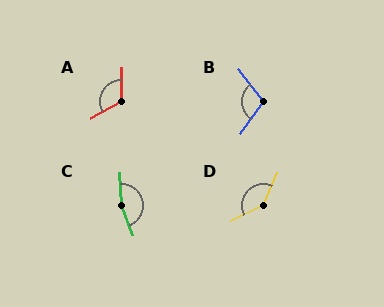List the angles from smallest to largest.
B (108°), A (120°), D (141°), C (161°).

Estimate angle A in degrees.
Approximately 120 degrees.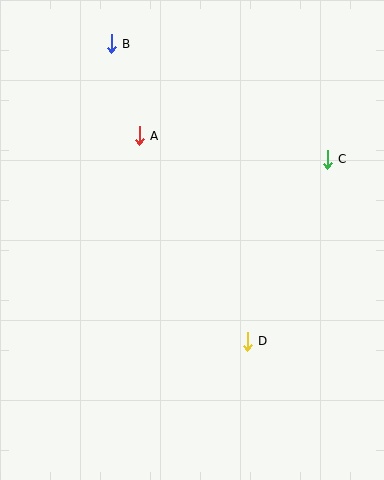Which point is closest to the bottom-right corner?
Point D is closest to the bottom-right corner.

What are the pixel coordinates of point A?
Point A is at (139, 136).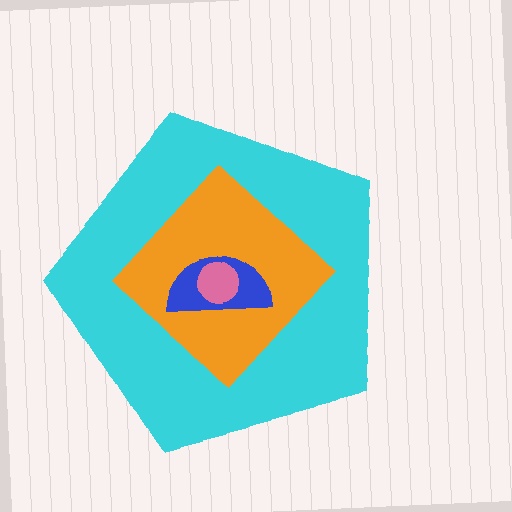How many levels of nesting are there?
4.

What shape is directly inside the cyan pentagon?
The orange diamond.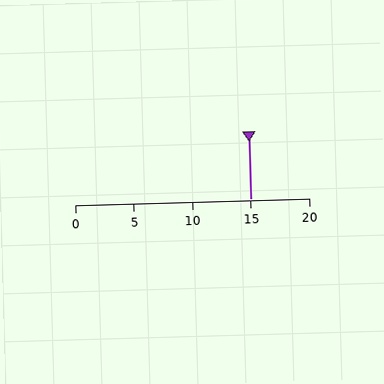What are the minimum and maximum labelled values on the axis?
The axis runs from 0 to 20.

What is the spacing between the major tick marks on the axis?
The major ticks are spaced 5 apart.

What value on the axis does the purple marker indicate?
The marker indicates approximately 15.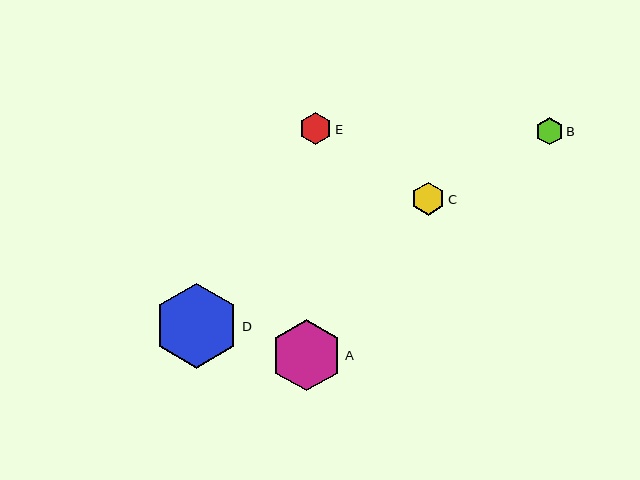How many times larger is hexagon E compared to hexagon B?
Hexagon E is approximately 1.2 times the size of hexagon B.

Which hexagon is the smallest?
Hexagon B is the smallest with a size of approximately 27 pixels.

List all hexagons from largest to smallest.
From largest to smallest: D, A, C, E, B.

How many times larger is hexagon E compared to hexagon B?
Hexagon E is approximately 1.2 times the size of hexagon B.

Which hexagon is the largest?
Hexagon D is the largest with a size of approximately 85 pixels.